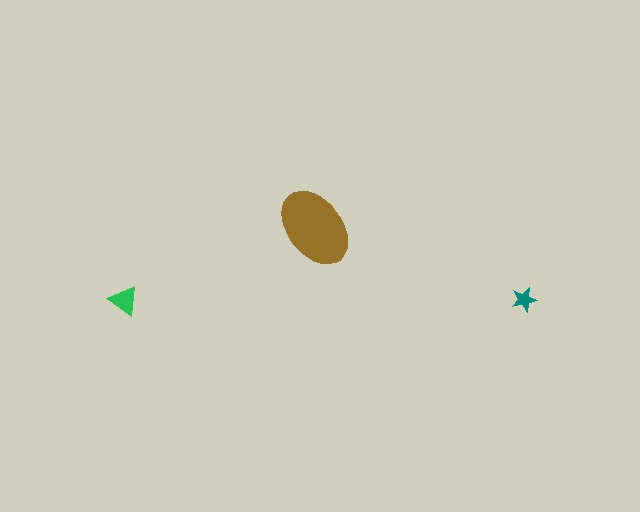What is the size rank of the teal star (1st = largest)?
3rd.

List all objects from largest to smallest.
The brown ellipse, the green triangle, the teal star.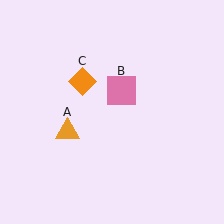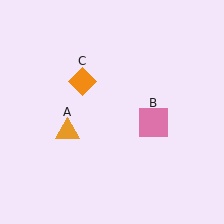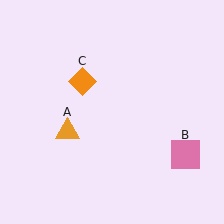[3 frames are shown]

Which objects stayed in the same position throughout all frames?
Orange triangle (object A) and orange diamond (object C) remained stationary.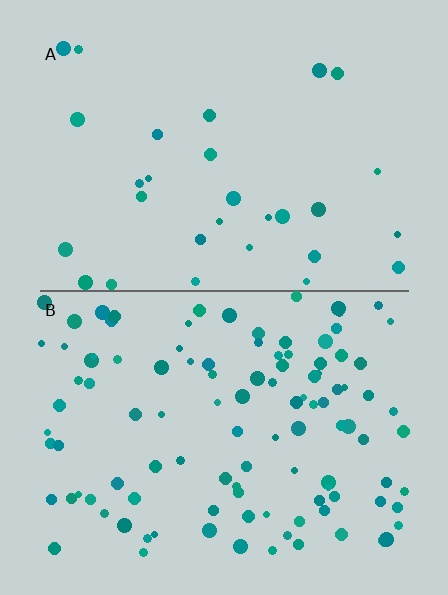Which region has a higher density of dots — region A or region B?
B (the bottom).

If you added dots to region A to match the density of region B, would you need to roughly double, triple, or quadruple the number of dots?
Approximately quadruple.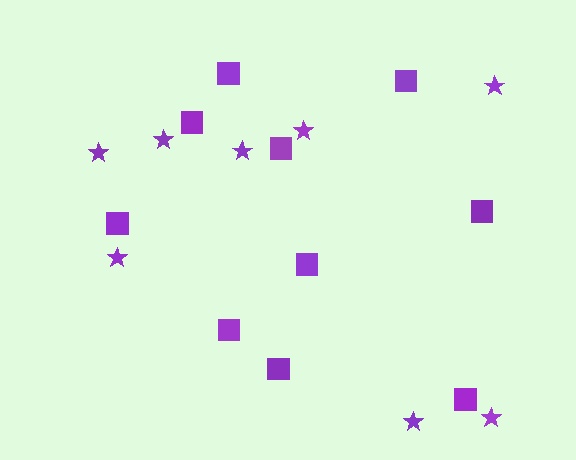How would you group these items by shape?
There are 2 groups: one group of squares (10) and one group of stars (8).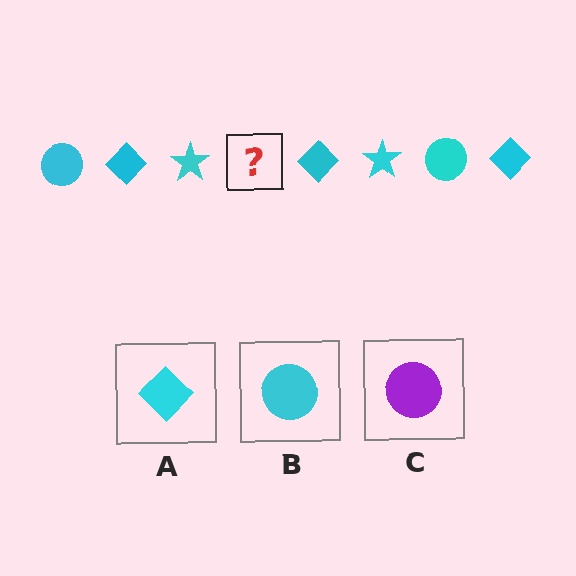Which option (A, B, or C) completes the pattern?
B.